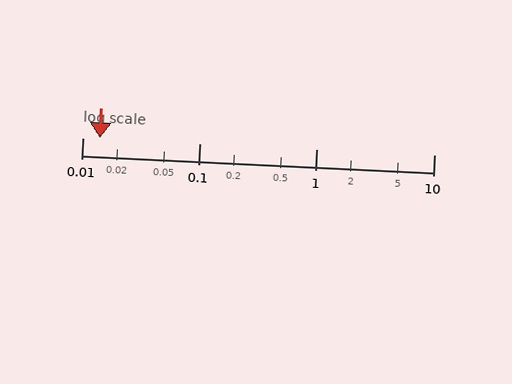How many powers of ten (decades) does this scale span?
The scale spans 3 decades, from 0.01 to 10.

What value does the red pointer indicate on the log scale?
The pointer indicates approximately 0.014.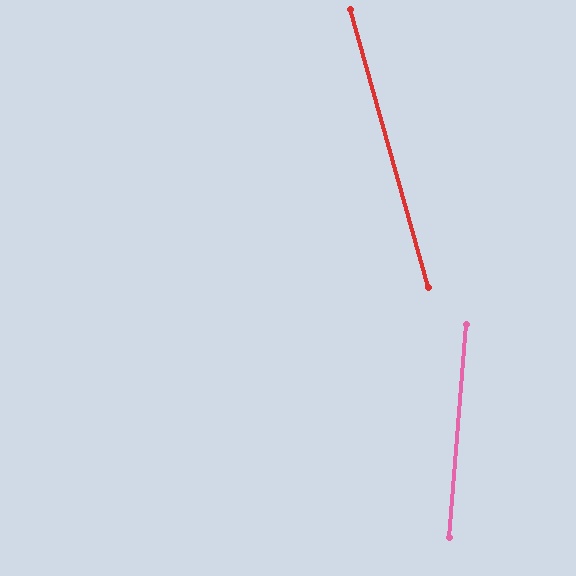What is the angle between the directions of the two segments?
Approximately 20 degrees.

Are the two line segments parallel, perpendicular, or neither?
Neither parallel nor perpendicular — they differ by about 20°.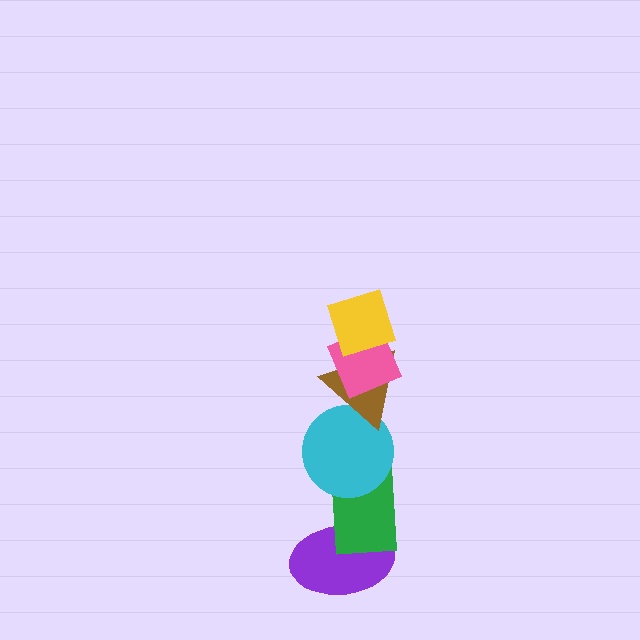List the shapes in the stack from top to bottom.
From top to bottom: the yellow diamond, the pink diamond, the brown triangle, the cyan circle, the green rectangle, the purple ellipse.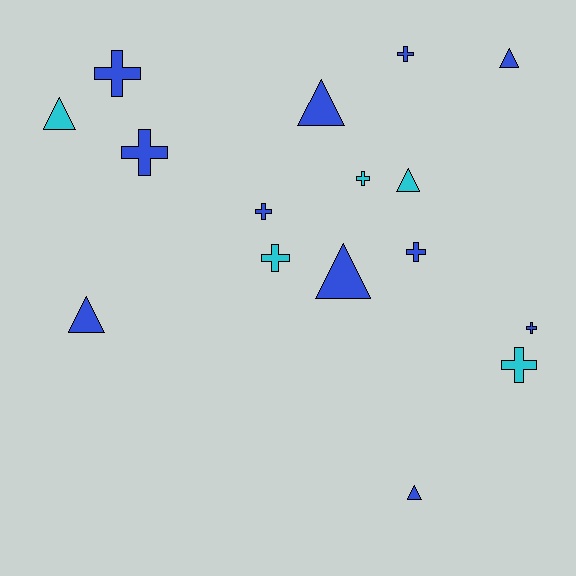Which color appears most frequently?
Blue, with 11 objects.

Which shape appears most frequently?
Cross, with 9 objects.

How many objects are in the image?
There are 16 objects.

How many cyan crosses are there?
There are 3 cyan crosses.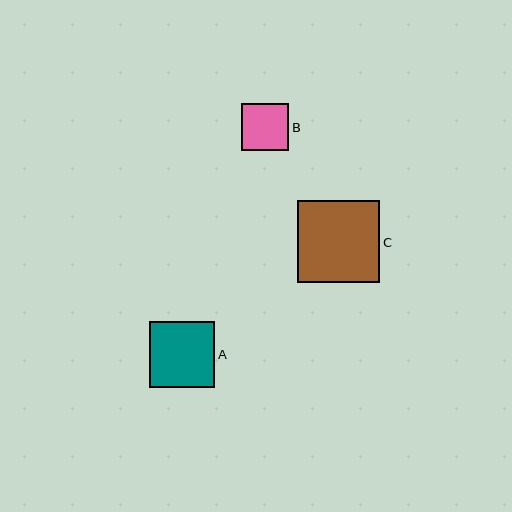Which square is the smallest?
Square B is the smallest with a size of approximately 47 pixels.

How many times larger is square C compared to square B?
Square C is approximately 1.7 times the size of square B.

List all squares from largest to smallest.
From largest to smallest: C, A, B.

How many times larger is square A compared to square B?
Square A is approximately 1.4 times the size of square B.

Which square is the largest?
Square C is the largest with a size of approximately 82 pixels.